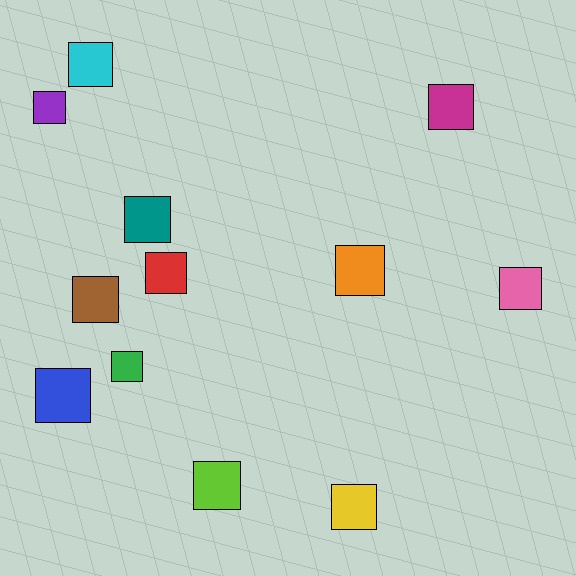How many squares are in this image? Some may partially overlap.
There are 12 squares.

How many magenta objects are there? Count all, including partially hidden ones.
There is 1 magenta object.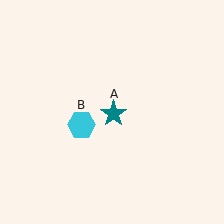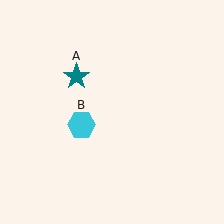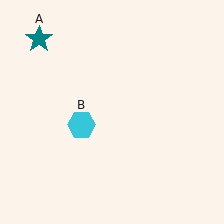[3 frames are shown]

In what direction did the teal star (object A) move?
The teal star (object A) moved up and to the left.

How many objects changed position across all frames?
1 object changed position: teal star (object A).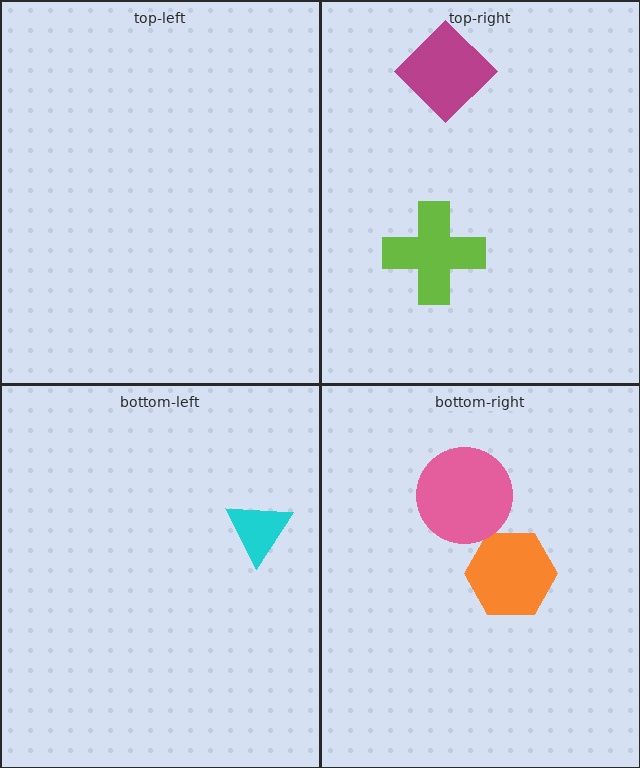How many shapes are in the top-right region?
2.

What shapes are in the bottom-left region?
The cyan triangle.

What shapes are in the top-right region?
The magenta diamond, the lime cross.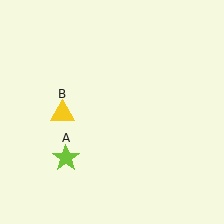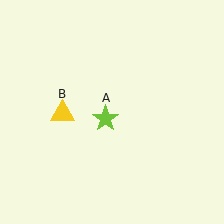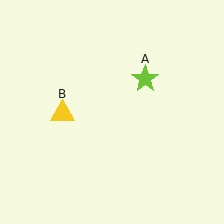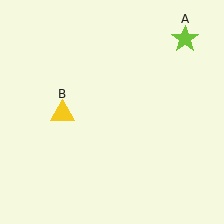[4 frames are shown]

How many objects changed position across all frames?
1 object changed position: lime star (object A).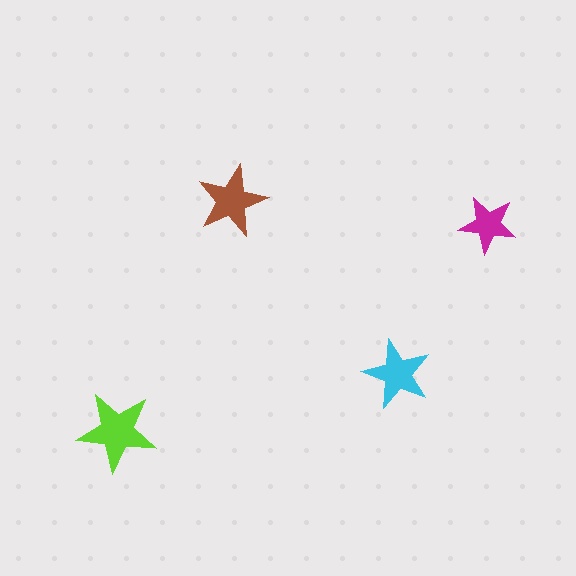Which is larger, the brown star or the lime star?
The lime one.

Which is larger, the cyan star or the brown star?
The brown one.